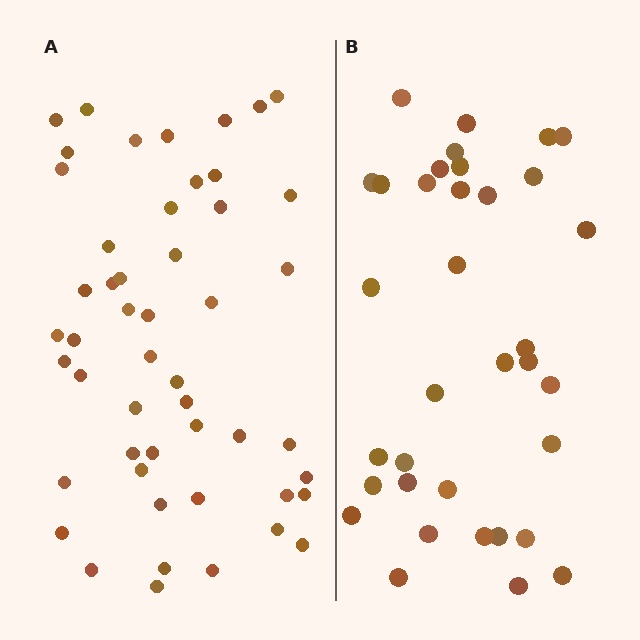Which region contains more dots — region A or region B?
Region A (the left region) has more dots.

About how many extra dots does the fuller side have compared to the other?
Region A has approximately 15 more dots than region B.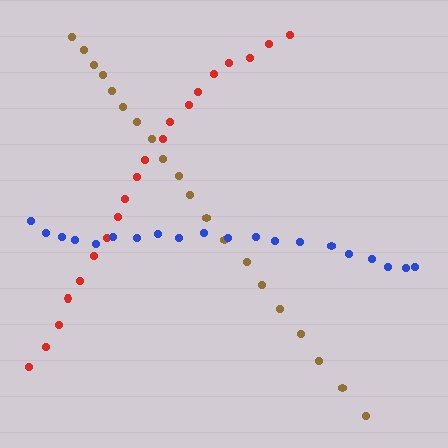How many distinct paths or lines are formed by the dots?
There are 3 distinct paths.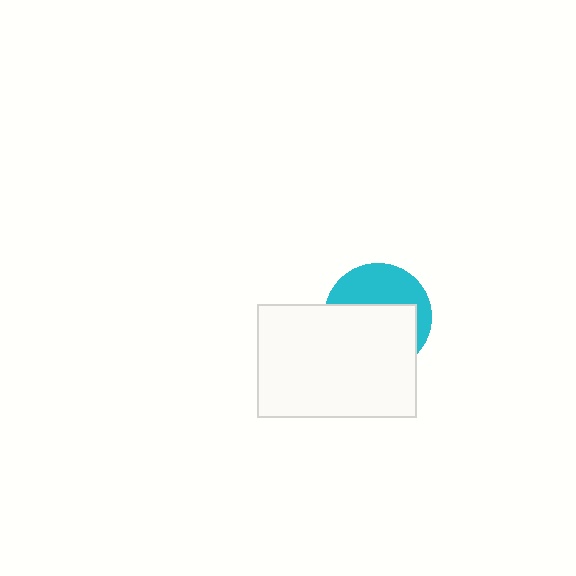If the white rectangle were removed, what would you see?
You would see the complete cyan circle.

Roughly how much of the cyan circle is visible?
A small part of it is visible (roughly 40%).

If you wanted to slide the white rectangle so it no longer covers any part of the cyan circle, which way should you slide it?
Slide it down — that is the most direct way to separate the two shapes.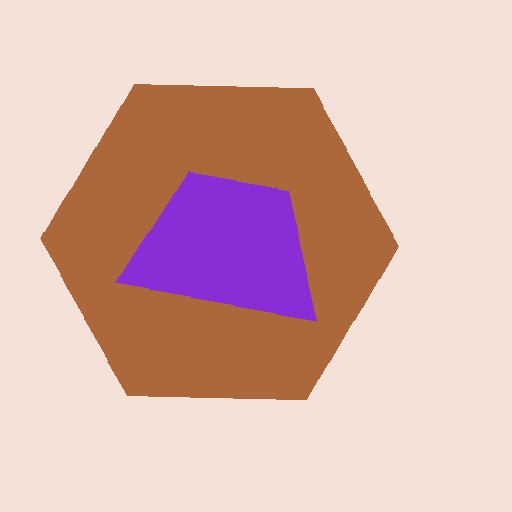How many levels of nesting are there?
2.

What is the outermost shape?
The brown hexagon.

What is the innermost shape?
The purple trapezoid.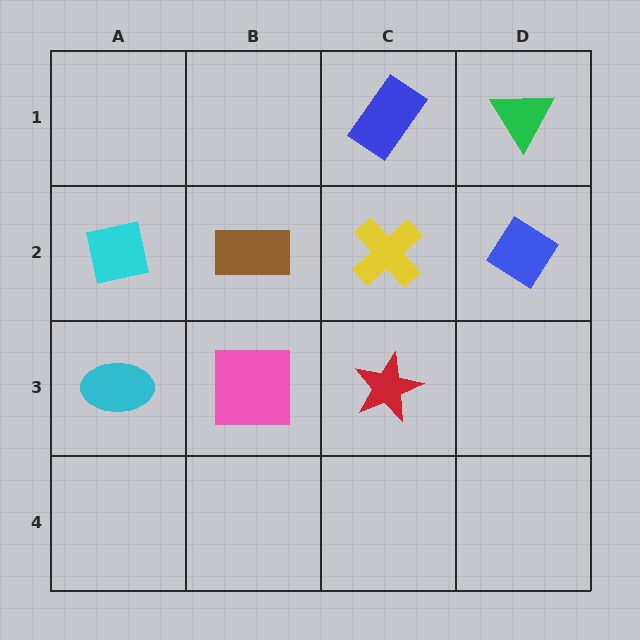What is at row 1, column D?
A green triangle.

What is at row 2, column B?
A brown rectangle.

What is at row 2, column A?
A cyan square.